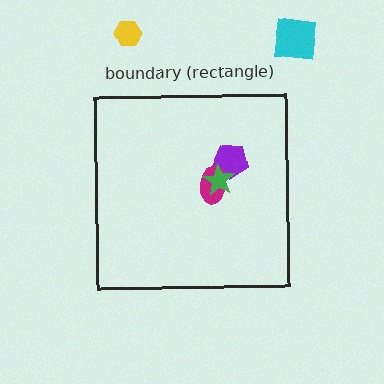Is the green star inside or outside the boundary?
Inside.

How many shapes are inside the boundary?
3 inside, 2 outside.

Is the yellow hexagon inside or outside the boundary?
Outside.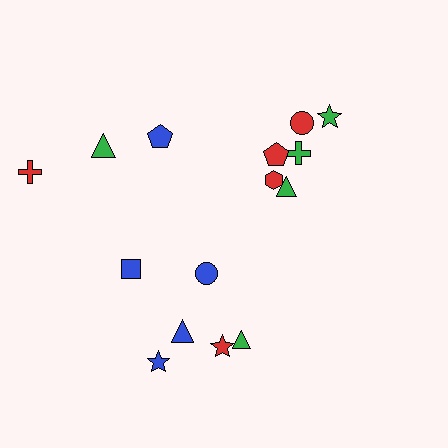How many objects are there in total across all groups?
There are 15 objects.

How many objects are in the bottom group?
There are 6 objects.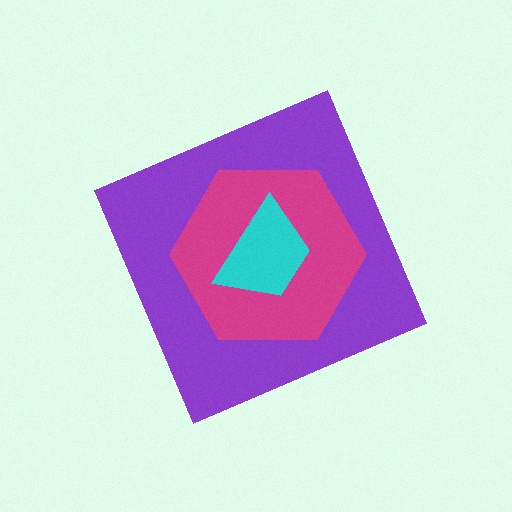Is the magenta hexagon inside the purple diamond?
Yes.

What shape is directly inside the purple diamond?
The magenta hexagon.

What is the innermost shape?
The cyan trapezoid.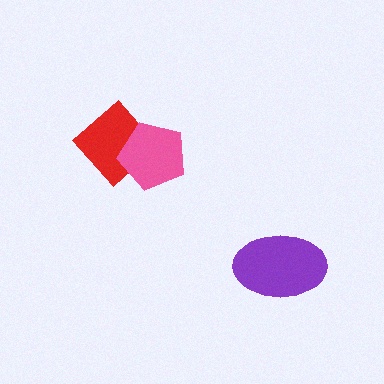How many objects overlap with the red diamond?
1 object overlaps with the red diamond.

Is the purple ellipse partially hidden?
No, no other shape covers it.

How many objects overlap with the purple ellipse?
0 objects overlap with the purple ellipse.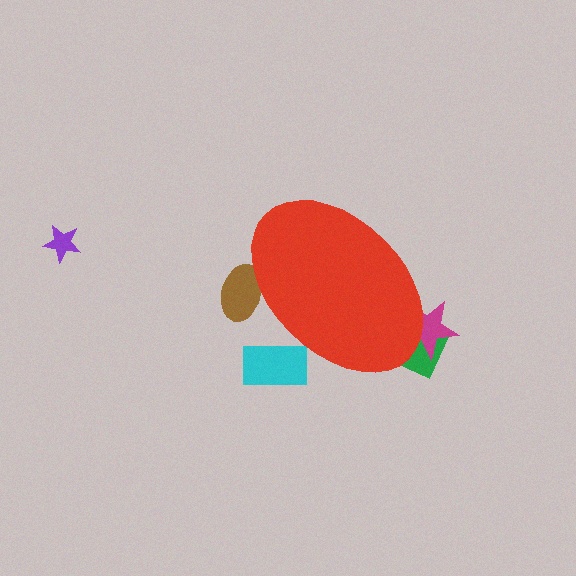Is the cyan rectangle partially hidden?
Yes, the cyan rectangle is partially hidden behind the red ellipse.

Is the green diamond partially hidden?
Yes, the green diamond is partially hidden behind the red ellipse.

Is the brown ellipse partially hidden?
Yes, the brown ellipse is partially hidden behind the red ellipse.